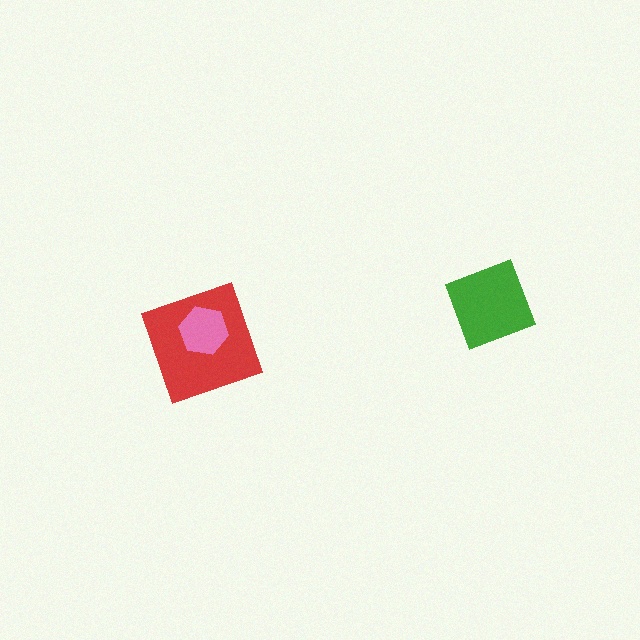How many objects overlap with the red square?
1 object overlaps with the red square.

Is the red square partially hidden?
Yes, it is partially covered by another shape.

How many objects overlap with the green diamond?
0 objects overlap with the green diamond.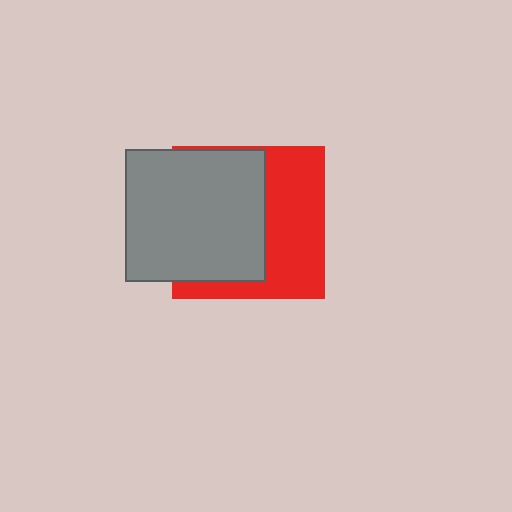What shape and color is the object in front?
The object in front is a gray rectangle.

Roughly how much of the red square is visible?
About half of it is visible (roughly 48%).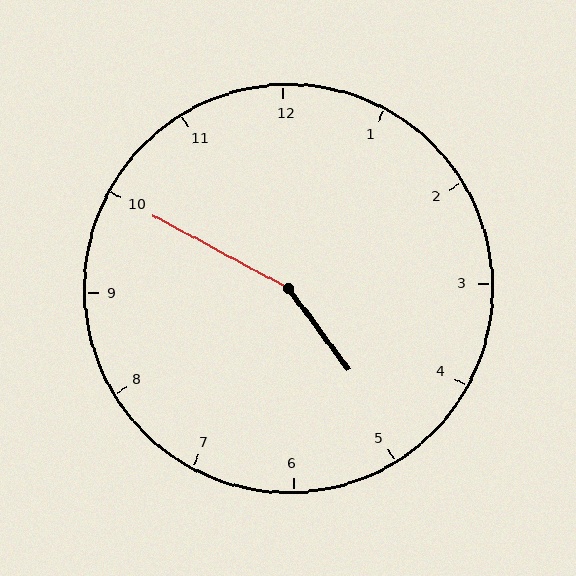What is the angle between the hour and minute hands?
Approximately 155 degrees.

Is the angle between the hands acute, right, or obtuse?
It is obtuse.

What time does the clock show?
4:50.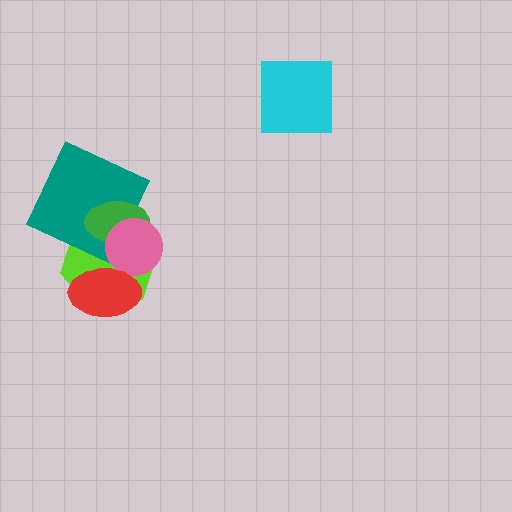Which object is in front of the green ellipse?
The pink circle is in front of the green ellipse.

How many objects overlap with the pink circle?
4 objects overlap with the pink circle.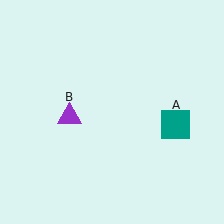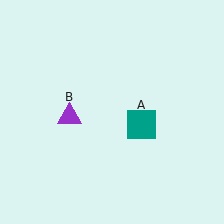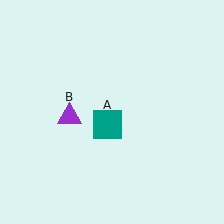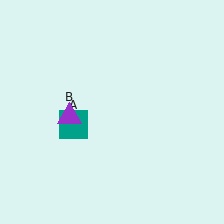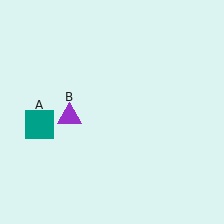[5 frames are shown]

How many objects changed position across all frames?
1 object changed position: teal square (object A).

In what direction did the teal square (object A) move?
The teal square (object A) moved left.